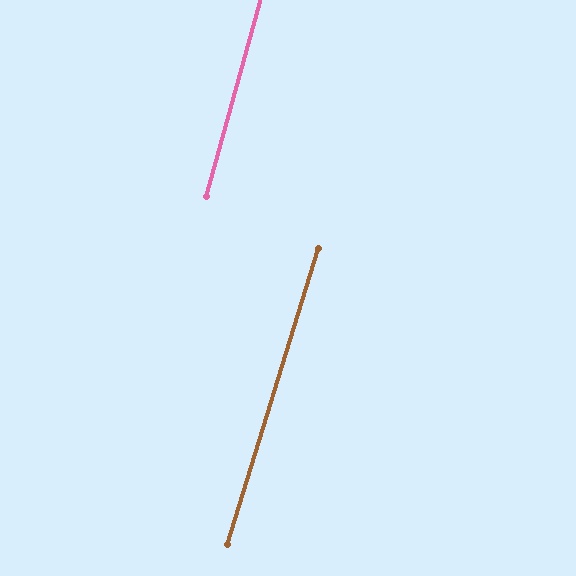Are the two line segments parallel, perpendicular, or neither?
Parallel — their directions differ by only 1.7°.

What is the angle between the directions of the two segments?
Approximately 2 degrees.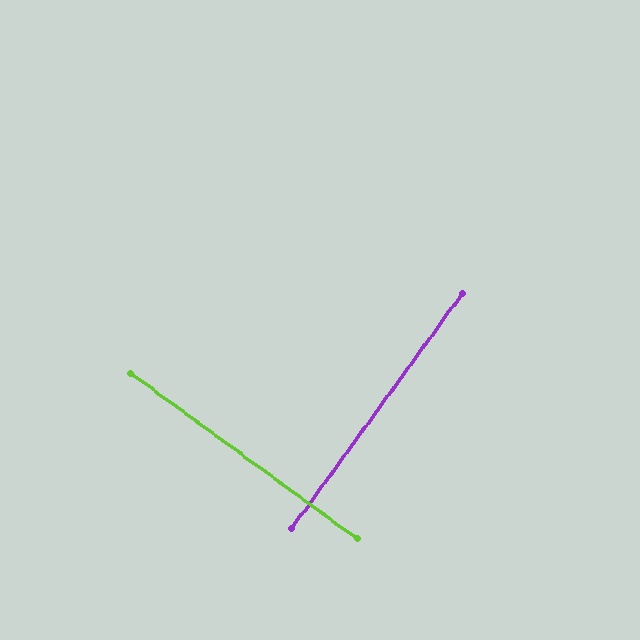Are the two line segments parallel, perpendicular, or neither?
Perpendicular — they meet at approximately 90°.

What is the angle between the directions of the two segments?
Approximately 90 degrees.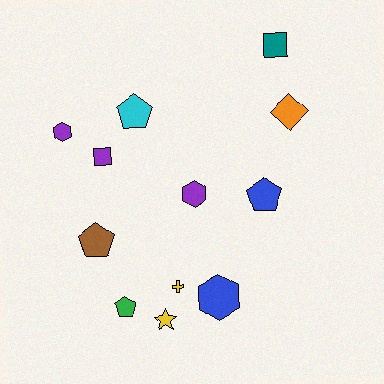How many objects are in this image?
There are 12 objects.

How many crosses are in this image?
There is 1 cross.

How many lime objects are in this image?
There are no lime objects.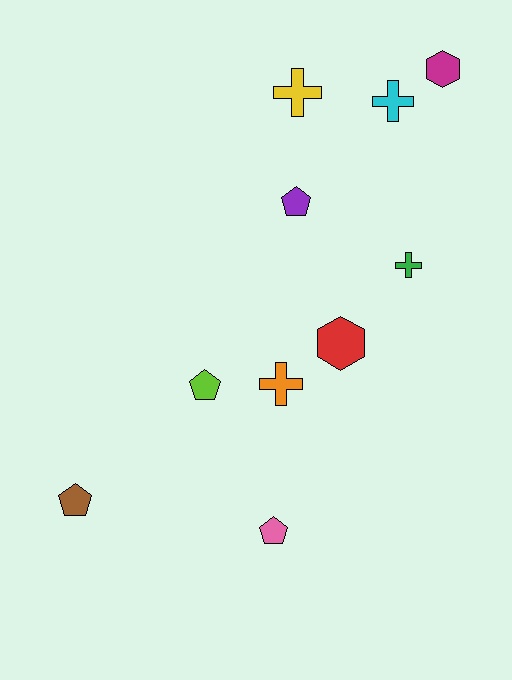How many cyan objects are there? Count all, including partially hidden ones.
There is 1 cyan object.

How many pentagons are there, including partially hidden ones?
There are 4 pentagons.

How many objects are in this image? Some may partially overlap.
There are 10 objects.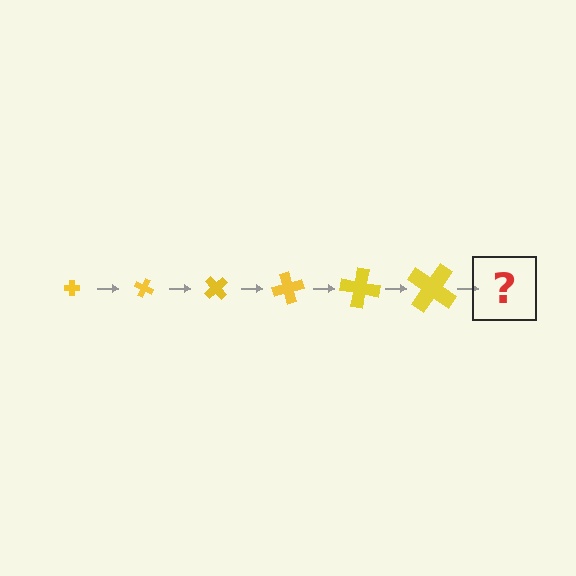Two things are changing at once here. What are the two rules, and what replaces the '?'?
The two rules are that the cross grows larger each step and it rotates 25 degrees each step. The '?' should be a cross, larger than the previous one and rotated 150 degrees from the start.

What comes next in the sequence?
The next element should be a cross, larger than the previous one and rotated 150 degrees from the start.